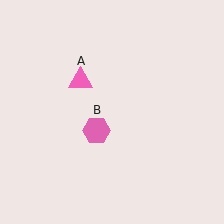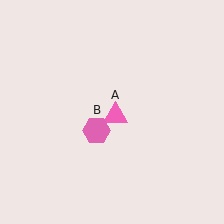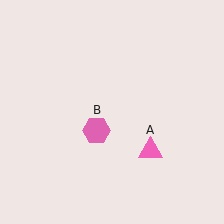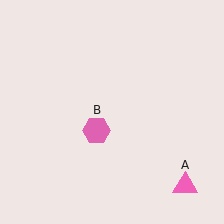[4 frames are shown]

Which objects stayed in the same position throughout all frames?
Pink hexagon (object B) remained stationary.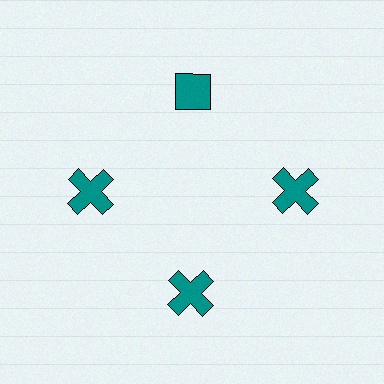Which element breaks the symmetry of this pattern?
The teal diamond at roughly the 12 o'clock position breaks the symmetry. All other shapes are teal crosses.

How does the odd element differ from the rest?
It has a different shape: diamond instead of cross.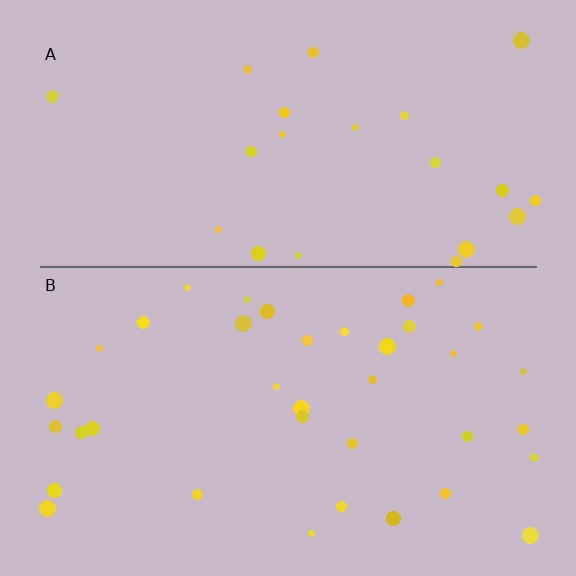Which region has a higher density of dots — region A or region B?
B (the bottom).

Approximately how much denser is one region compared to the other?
Approximately 1.6× — region B over region A.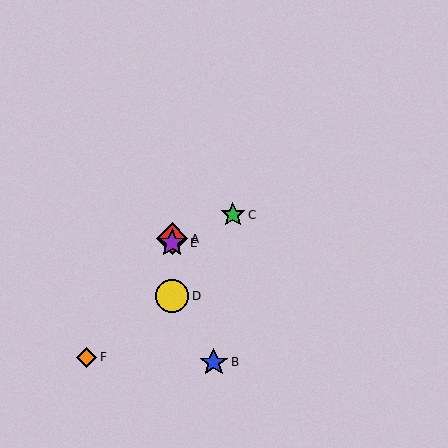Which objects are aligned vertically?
Objects A, D, E are aligned vertically.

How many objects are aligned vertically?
3 objects (A, D, E) are aligned vertically.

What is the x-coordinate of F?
Object F is at x≈87.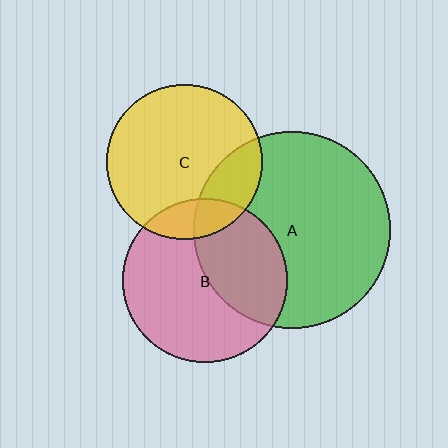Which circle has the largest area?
Circle A (green).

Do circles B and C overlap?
Yes.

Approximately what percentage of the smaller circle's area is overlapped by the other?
Approximately 15%.